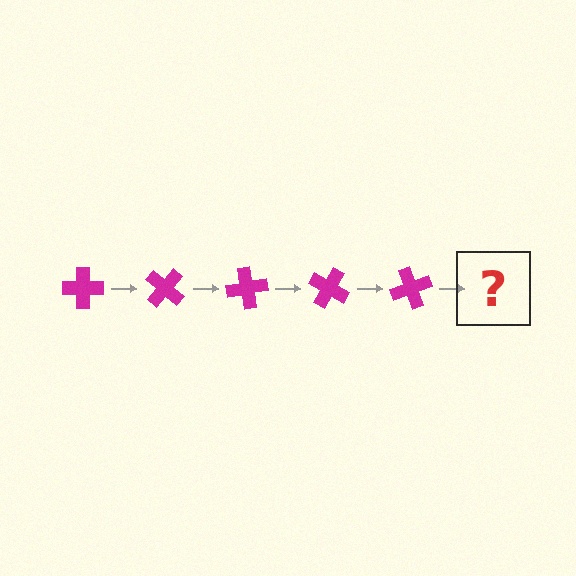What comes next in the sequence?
The next element should be a magenta cross rotated 200 degrees.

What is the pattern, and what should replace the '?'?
The pattern is that the cross rotates 40 degrees each step. The '?' should be a magenta cross rotated 200 degrees.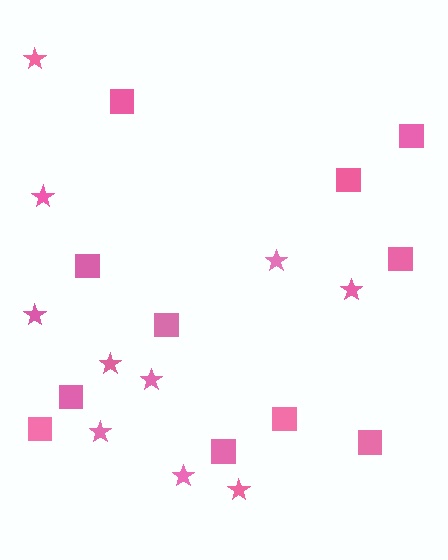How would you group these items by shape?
There are 2 groups: one group of squares (11) and one group of stars (10).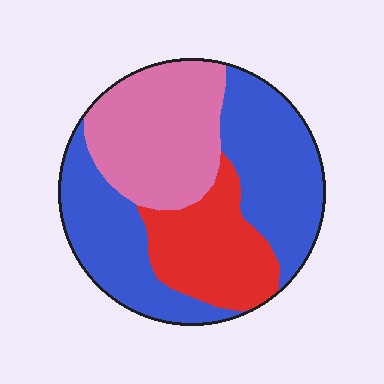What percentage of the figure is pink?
Pink takes up about one third (1/3) of the figure.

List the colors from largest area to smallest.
From largest to smallest: blue, pink, red.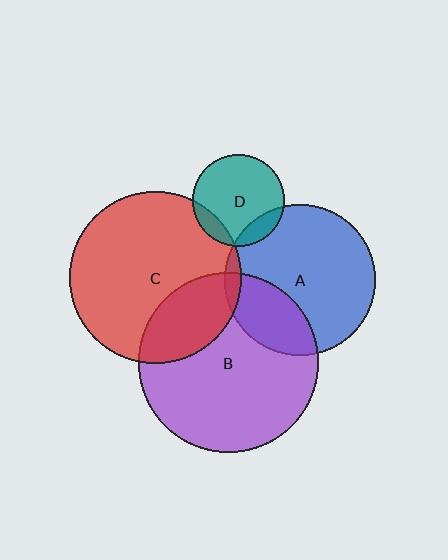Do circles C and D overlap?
Yes.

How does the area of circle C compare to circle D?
Approximately 3.5 times.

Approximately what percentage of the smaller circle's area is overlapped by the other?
Approximately 10%.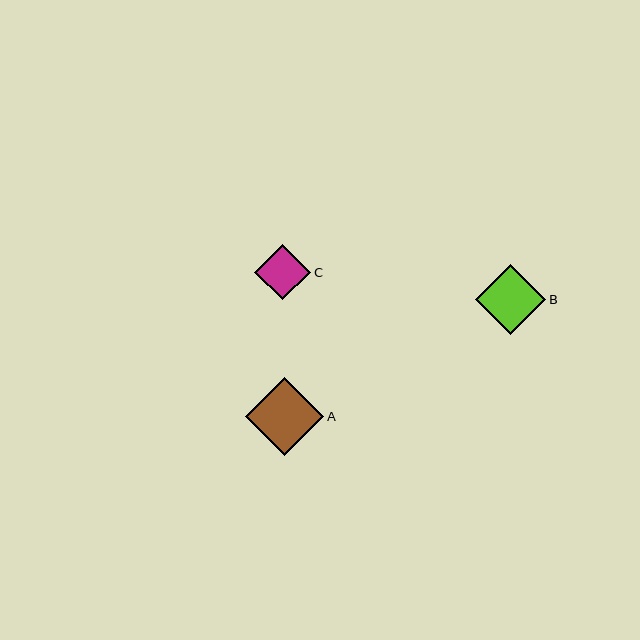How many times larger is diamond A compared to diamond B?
Diamond A is approximately 1.1 times the size of diamond B.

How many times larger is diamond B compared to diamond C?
Diamond B is approximately 1.3 times the size of diamond C.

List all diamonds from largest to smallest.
From largest to smallest: A, B, C.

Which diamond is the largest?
Diamond A is the largest with a size of approximately 78 pixels.